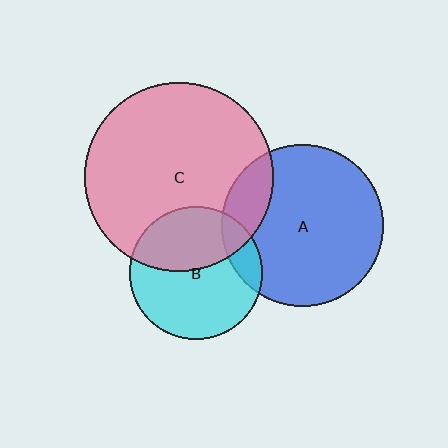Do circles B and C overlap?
Yes.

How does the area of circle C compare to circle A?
Approximately 1.4 times.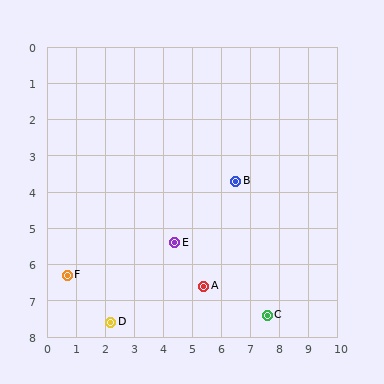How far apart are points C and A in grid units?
Points C and A are about 2.3 grid units apart.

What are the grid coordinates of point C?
Point C is at approximately (7.6, 7.4).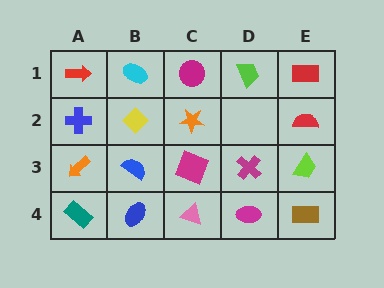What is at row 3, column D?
A magenta cross.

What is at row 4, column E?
A brown rectangle.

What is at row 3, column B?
A blue semicircle.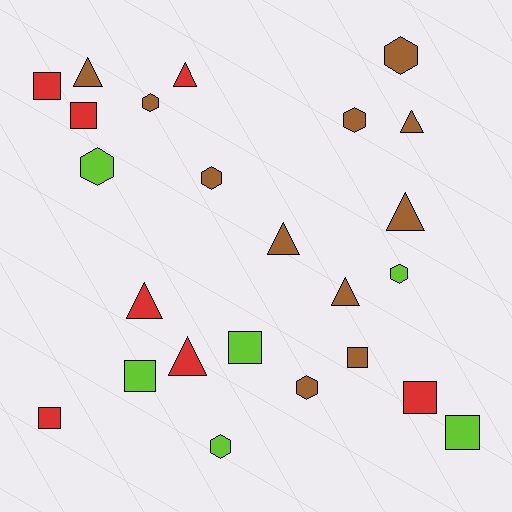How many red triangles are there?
There are 3 red triangles.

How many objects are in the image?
There are 24 objects.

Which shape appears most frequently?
Square, with 8 objects.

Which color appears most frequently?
Brown, with 11 objects.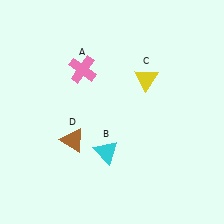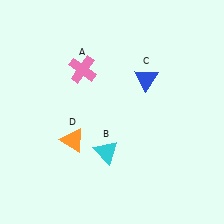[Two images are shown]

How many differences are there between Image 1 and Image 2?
There are 2 differences between the two images.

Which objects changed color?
C changed from yellow to blue. D changed from brown to orange.